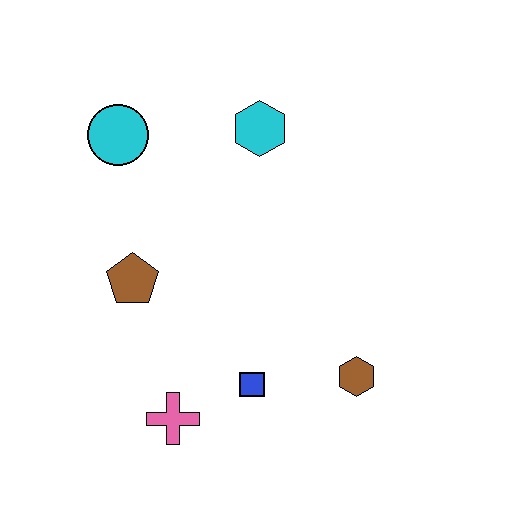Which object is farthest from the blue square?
The cyan circle is farthest from the blue square.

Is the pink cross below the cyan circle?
Yes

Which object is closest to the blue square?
The pink cross is closest to the blue square.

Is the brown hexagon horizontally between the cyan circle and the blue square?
No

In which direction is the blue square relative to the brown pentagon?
The blue square is to the right of the brown pentagon.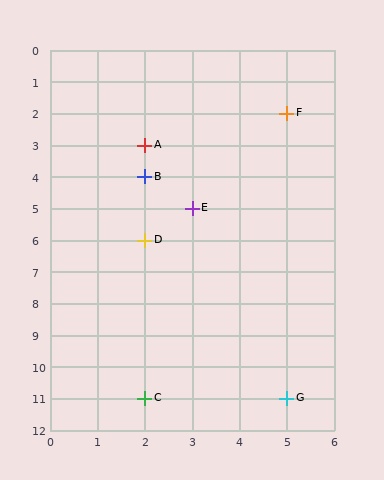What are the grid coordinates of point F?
Point F is at grid coordinates (5, 2).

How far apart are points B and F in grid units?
Points B and F are 3 columns and 2 rows apart (about 3.6 grid units diagonally).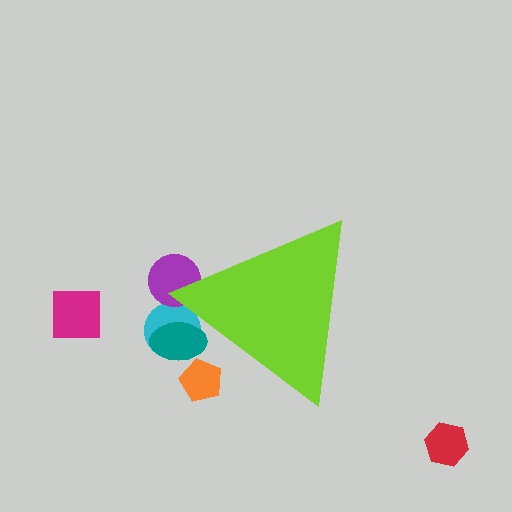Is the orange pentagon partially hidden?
Yes, the orange pentagon is partially hidden behind the lime triangle.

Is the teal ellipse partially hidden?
Yes, the teal ellipse is partially hidden behind the lime triangle.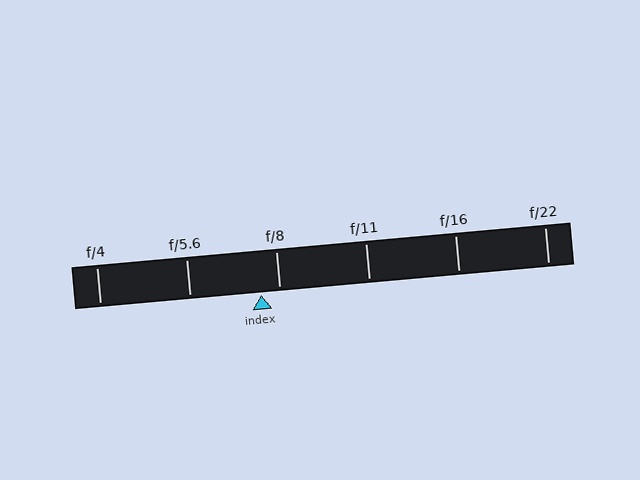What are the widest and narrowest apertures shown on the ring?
The widest aperture shown is f/4 and the narrowest is f/22.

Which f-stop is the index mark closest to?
The index mark is closest to f/8.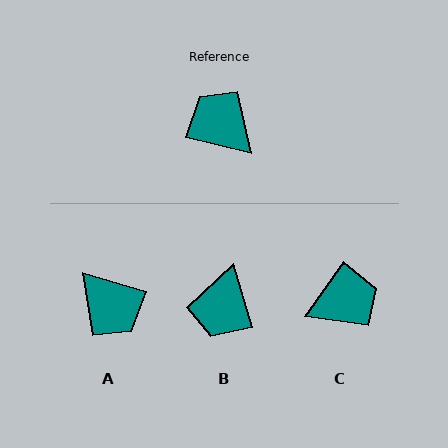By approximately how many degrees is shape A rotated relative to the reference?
Approximately 177 degrees counter-clockwise.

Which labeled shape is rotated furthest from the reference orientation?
A, about 177 degrees away.